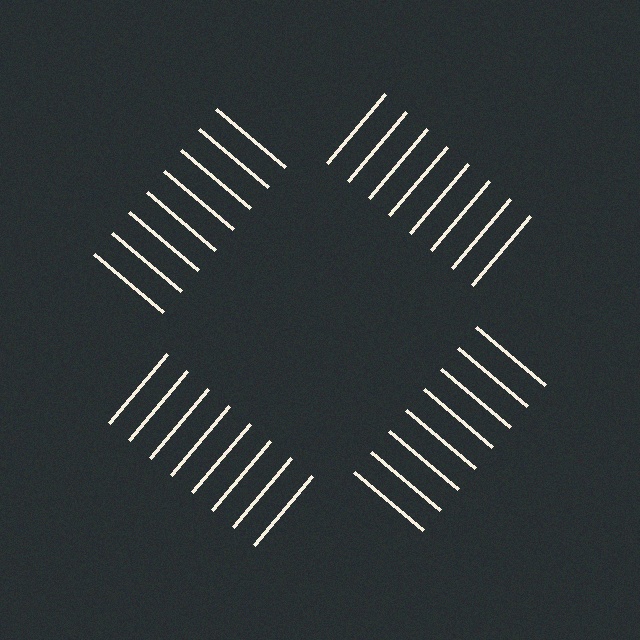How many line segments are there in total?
32 — 8 along each of the 4 edges.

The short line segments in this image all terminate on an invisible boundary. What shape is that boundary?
An illusory square — the line segments terminate on its edges but no continuous stroke is drawn.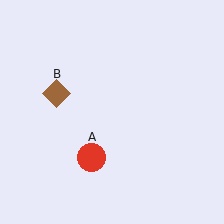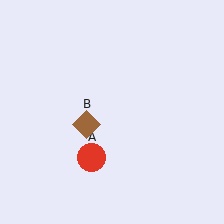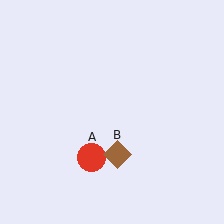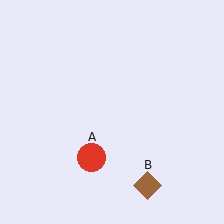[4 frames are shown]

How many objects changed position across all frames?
1 object changed position: brown diamond (object B).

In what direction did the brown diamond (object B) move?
The brown diamond (object B) moved down and to the right.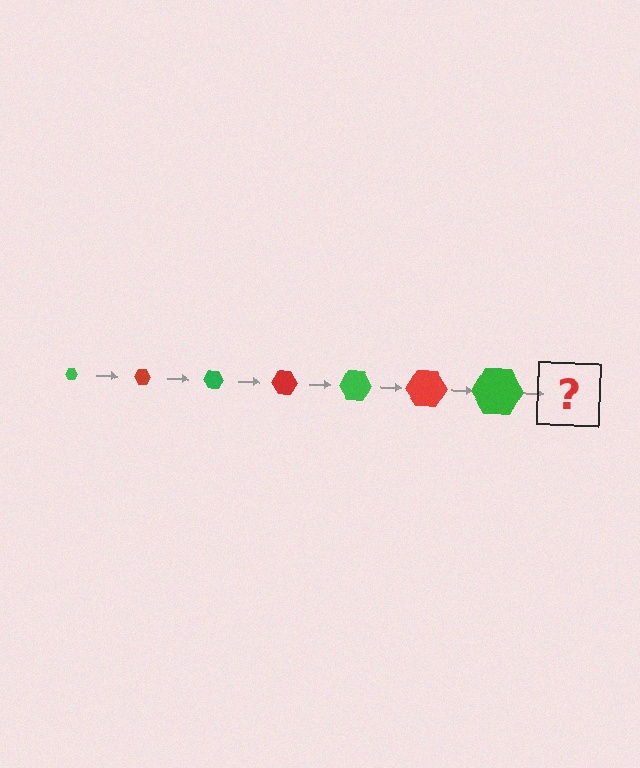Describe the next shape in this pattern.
It should be a red hexagon, larger than the previous one.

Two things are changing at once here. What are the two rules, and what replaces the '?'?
The two rules are that the hexagon grows larger each step and the color cycles through green and red. The '?' should be a red hexagon, larger than the previous one.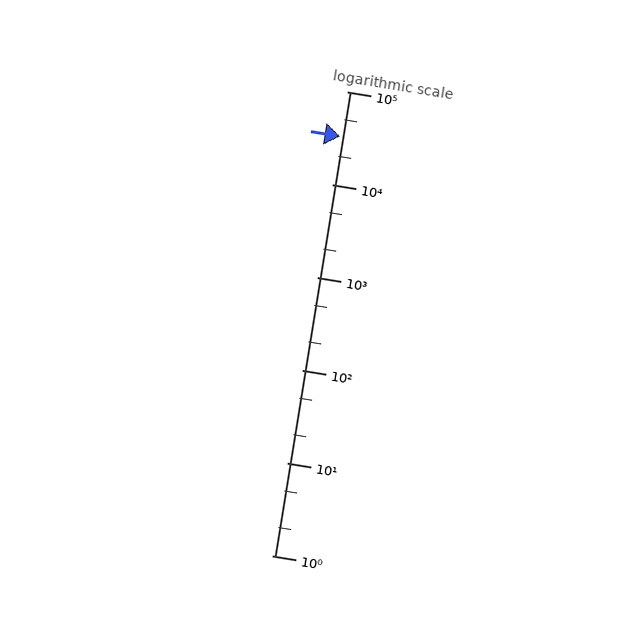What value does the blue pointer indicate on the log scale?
The pointer indicates approximately 33000.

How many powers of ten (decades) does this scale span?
The scale spans 5 decades, from 1 to 100000.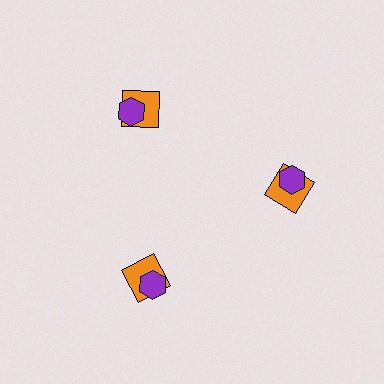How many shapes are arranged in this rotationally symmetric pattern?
There are 6 shapes, arranged in 3 groups of 2.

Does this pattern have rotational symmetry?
Yes, this pattern has 3-fold rotational symmetry. It looks the same after rotating 120 degrees around the center.